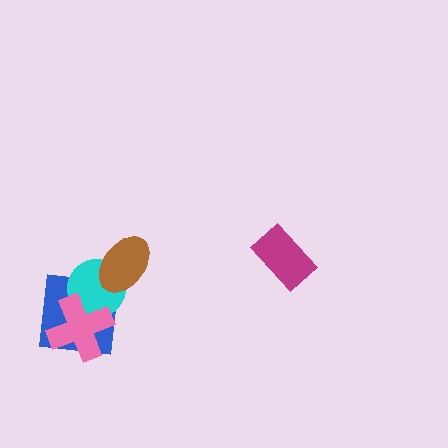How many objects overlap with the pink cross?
2 objects overlap with the pink cross.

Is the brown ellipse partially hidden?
No, no other shape covers it.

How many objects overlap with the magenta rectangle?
0 objects overlap with the magenta rectangle.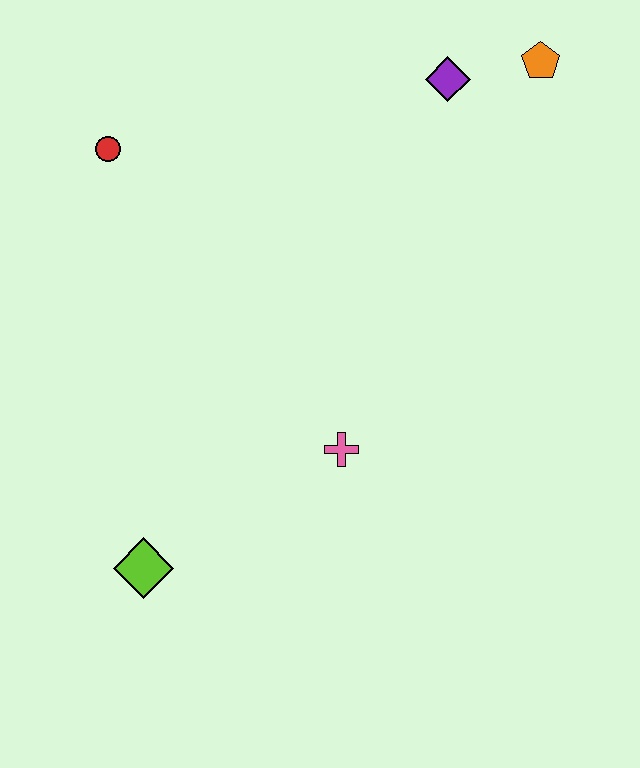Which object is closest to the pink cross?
The lime diamond is closest to the pink cross.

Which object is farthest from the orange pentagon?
The lime diamond is farthest from the orange pentagon.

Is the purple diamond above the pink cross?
Yes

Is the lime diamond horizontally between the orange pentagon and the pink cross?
No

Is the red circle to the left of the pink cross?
Yes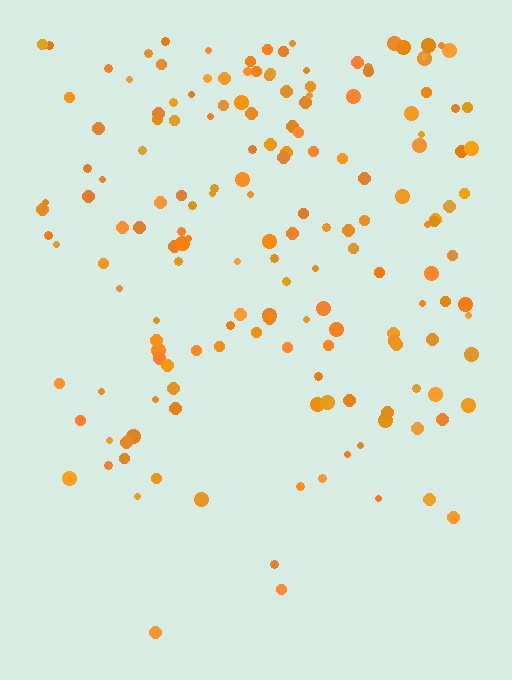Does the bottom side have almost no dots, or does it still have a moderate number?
Still a moderate number, just noticeably fewer than the top.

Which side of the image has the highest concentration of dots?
The top.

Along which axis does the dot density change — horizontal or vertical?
Vertical.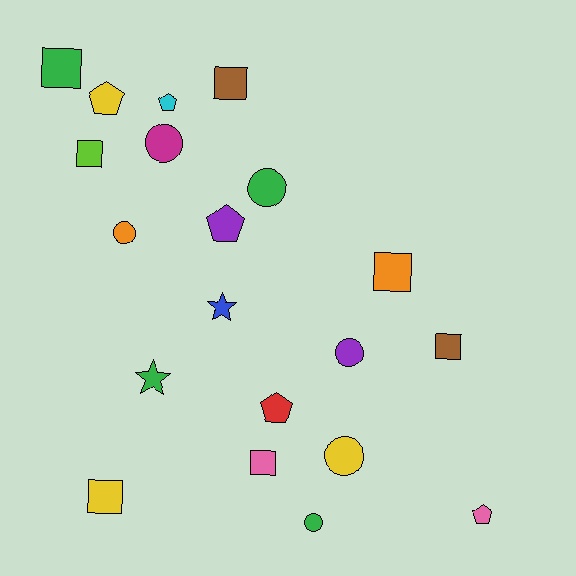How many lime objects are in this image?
There is 1 lime object.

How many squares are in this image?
There are 7 squares.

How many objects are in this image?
There are 20 objects.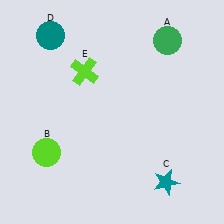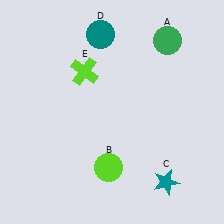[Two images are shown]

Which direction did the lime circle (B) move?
The lime circle (B) moved right.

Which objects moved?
The objects that moved are: the lime circle (B), the teal circle (D).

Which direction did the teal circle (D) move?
The teal circle (D) moved right.